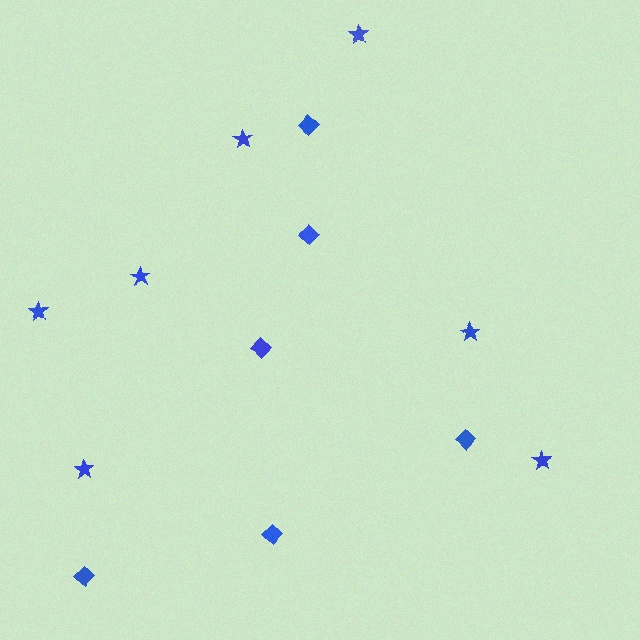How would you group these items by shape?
There are 2 groups: one group of diamonds (6) and one group of stars (7).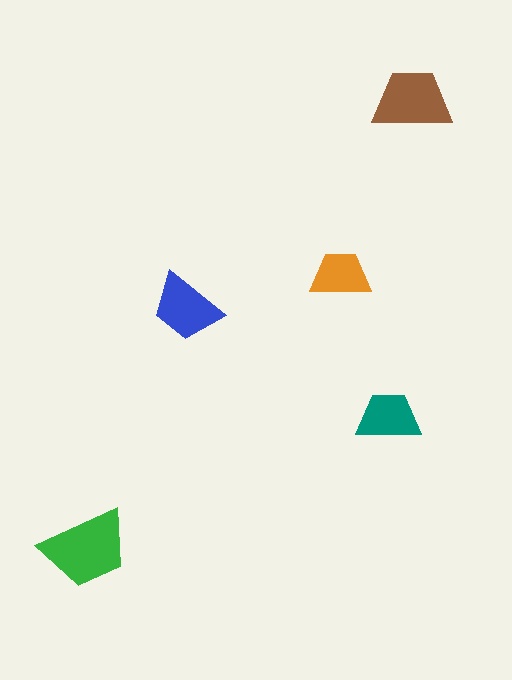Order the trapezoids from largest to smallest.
the green one, the brown one, the blue one, the teal one, the orange one.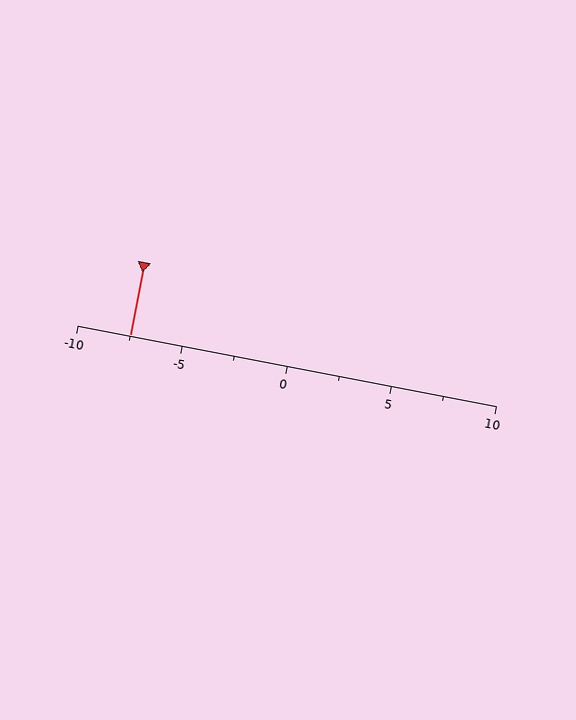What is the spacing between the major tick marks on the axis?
The major ticks are spaced 5 apart.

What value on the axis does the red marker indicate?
The marker indicates approximately -7.5.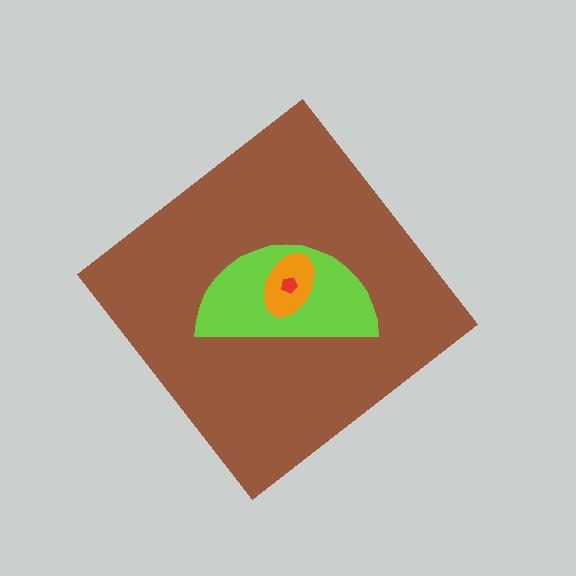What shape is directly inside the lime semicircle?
The orange ellipse.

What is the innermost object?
The red pentagon.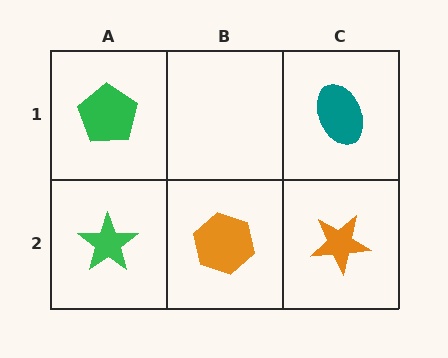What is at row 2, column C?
An orange star.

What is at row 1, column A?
A green pentagon.